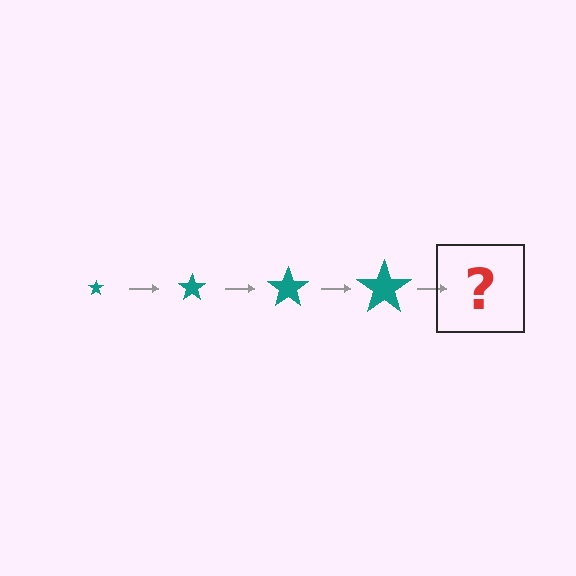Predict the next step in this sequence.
The next step is a teal star, larger than the previous one.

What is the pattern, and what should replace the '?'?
The pattern is that the star gets progressively larger each step. The '?' should be a teal star, larger than the previous one.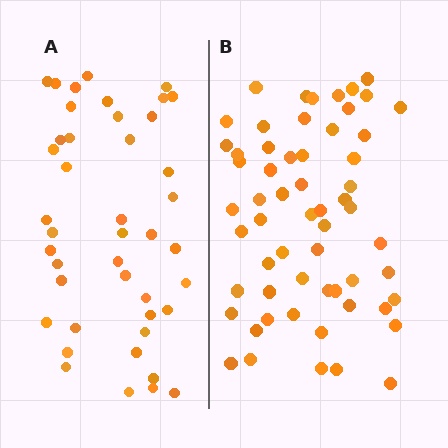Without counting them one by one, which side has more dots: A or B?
Region B (the right region) has more dots.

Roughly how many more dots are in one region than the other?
Region B has approximately 15 more dots than region A.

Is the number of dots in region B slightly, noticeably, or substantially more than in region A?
Region B has noticeably more, but not dramatically so. The ratio is roughly 1.4 to 1.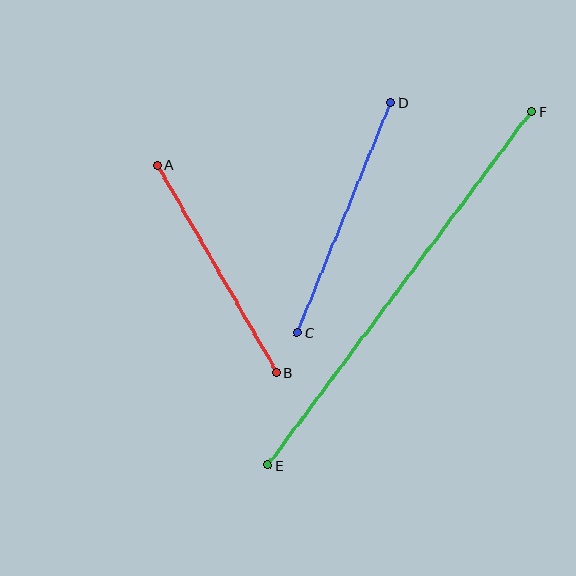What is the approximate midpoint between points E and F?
The midpoint is at approximately (400, 288) pixels.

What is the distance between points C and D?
The distance is approximately 249 pixels.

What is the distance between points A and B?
The distance is approximately 239 pixels.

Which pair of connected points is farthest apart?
Points E and F are farthest apart.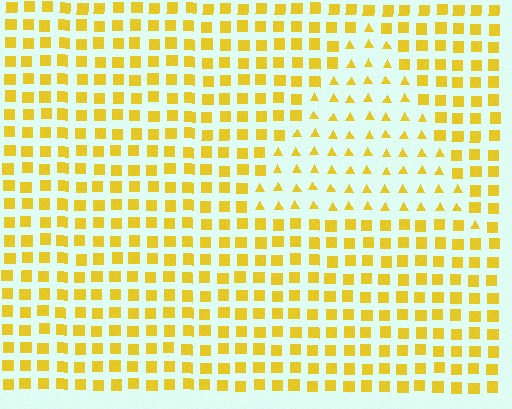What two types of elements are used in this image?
The image uses triangles inside the triangle region and squares outside it.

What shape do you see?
I see a triangle.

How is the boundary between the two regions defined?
The boundary is defined by a change in element shape: triangles inside vs. squares outside. All elements share the same color and spacing.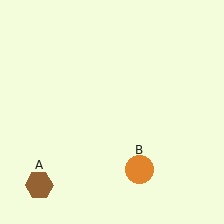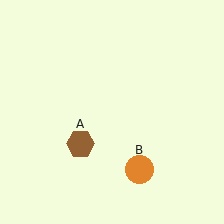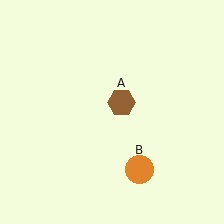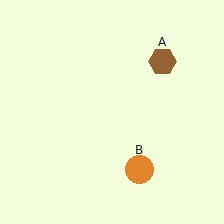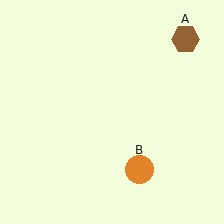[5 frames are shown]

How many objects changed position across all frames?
1 object changed position: brown hexagon (object A).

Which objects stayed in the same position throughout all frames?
Orange circle (object B) remained stationary.